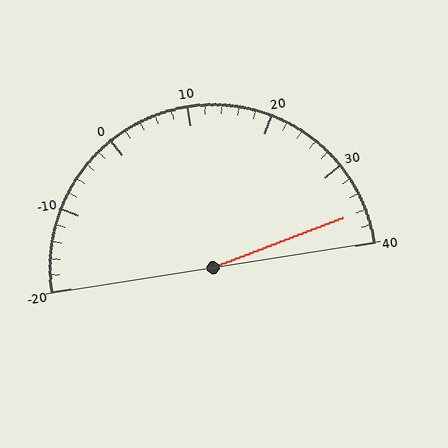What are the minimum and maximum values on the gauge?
The gauge ranges from -20 to 40.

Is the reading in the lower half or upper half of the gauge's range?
The reading is in the upper half of the range (-20 to 40).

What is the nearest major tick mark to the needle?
The nearest major tick mark is 40.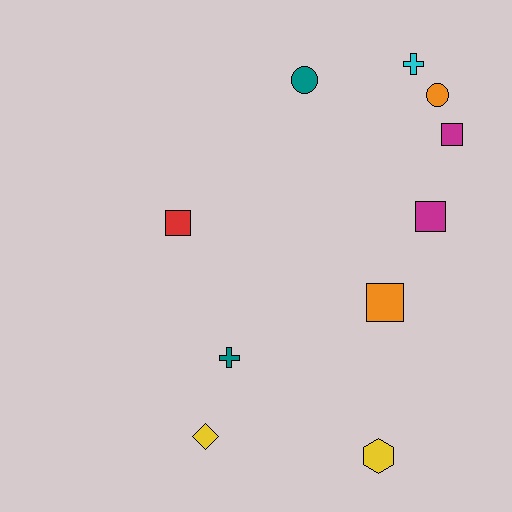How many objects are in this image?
There are 10 objects.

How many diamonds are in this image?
There is 1 diamond.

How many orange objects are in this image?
There are 2 orange objects.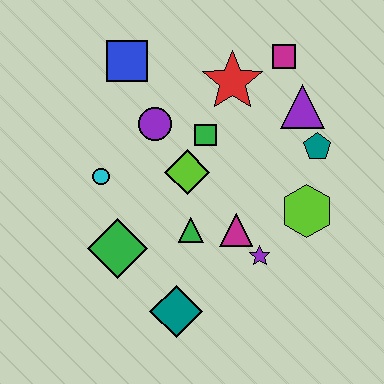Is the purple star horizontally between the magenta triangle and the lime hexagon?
Yes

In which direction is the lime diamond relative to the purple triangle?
The lime diamond is to the left of the purple triangle.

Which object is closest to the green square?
The lime diamond is closest to the green square.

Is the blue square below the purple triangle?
No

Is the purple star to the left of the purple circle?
No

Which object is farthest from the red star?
The teal diamond is farthest from the red star.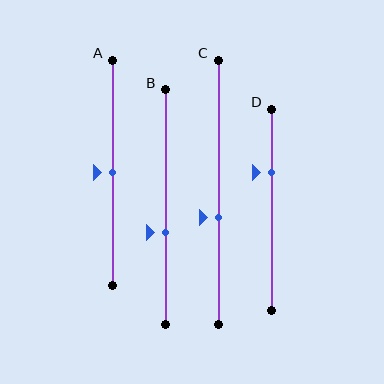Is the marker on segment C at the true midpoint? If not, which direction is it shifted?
No, the marker on segment C is shifted downward by about 10% of the segment length.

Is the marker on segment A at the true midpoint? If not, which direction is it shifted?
Yes, the marker on segment A is at the true midpoint.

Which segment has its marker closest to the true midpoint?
Segment A has its marker closest to the true midpoint.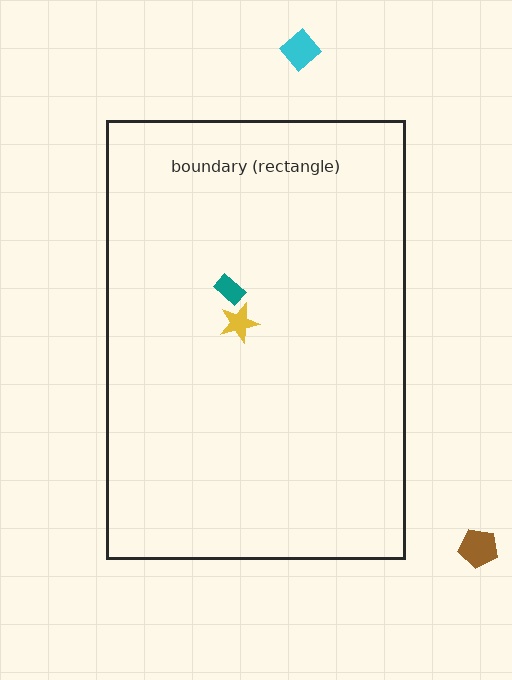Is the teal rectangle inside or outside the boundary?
Inside.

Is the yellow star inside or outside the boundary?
Inside.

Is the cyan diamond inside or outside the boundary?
Outside.